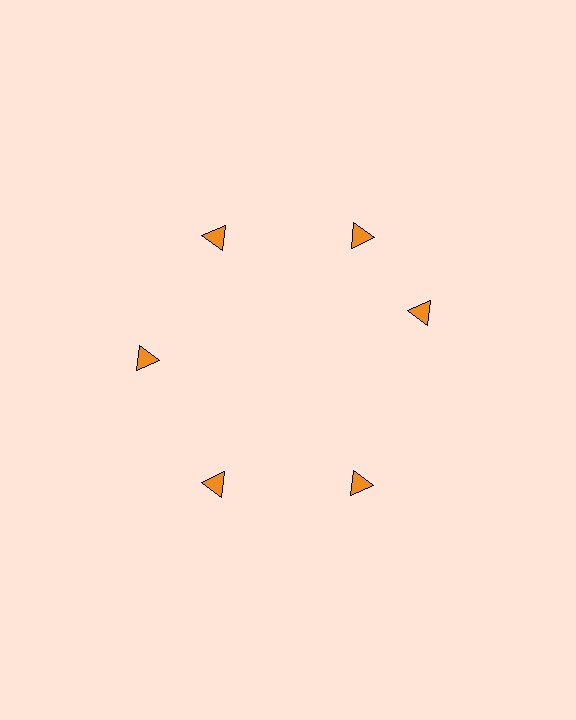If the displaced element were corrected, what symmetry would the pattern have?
It would have 6-fold rotational symmetry — the pattern would map onto itself every 60 degrees.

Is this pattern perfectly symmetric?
No. The 6 orange triangles are arranged in a ring, but one element near the 3 o'clock position is rotated out of alignment along the ring, breaking the 6-fold rotational symmetry.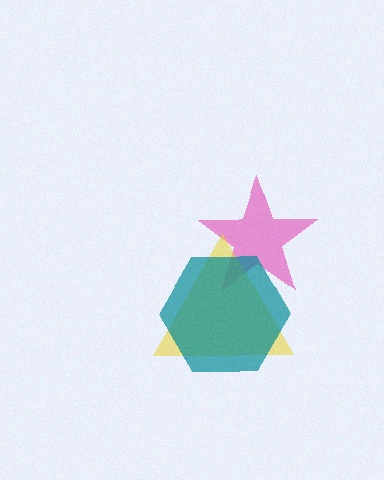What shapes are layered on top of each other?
The layered shapes are: a pink star, a yellow triangle, a teal hexagon.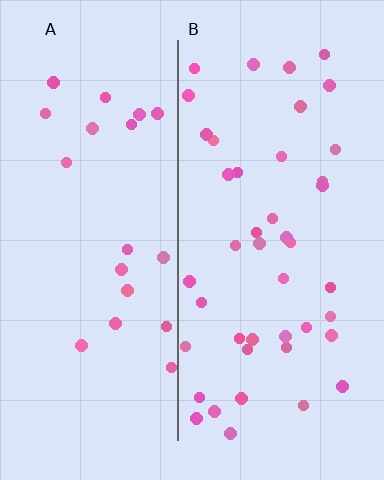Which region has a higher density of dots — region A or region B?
B (the right).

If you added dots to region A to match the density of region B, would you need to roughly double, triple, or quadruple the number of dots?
Approximately double.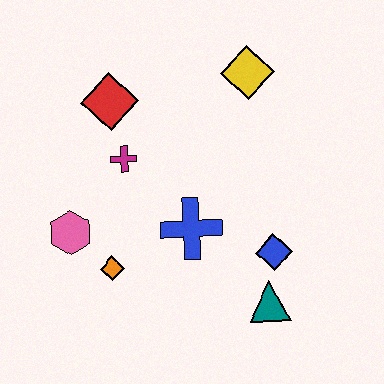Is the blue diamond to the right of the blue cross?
Yes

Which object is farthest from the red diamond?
The teal triangle is farthest from the red diamond.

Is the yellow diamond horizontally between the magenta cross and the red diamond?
No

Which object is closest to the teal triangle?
The blue diamond is closest to the teal triangle.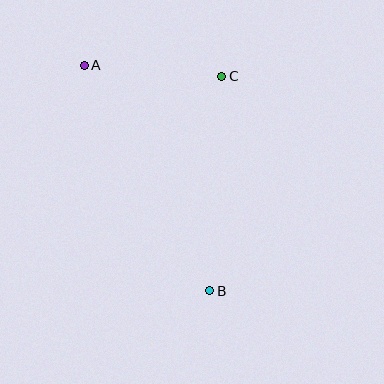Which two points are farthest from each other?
Points A and B are farthest from each other.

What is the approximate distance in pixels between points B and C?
The distance between B and C is approximately 215 pixels.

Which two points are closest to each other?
Points A and C are closest to each other.